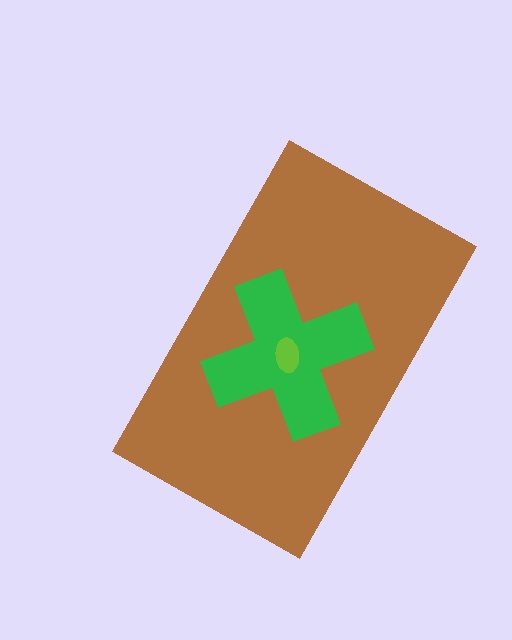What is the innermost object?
The lime ellipse.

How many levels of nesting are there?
3.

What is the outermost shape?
The brown rectangle.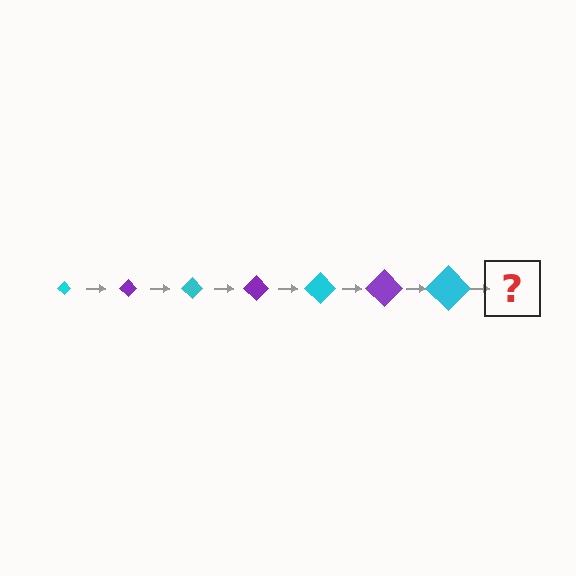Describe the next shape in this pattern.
It should be a purple diamond, larger than the previous one.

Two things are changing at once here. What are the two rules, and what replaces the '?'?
The two rules are that the diamond grows larger each step and the color cycles through cyan and purple. The '?' should be a purple diamond, larger than the previous one.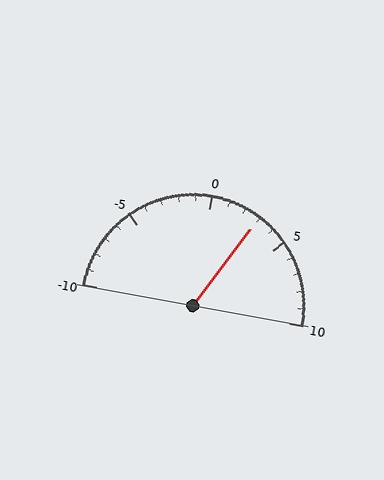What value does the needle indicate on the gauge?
The needle indicates approximately 3.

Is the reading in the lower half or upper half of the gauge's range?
The reading is in the upper half of the range (-10 to 10).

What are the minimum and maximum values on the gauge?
The gauge ranges from -10 to 10.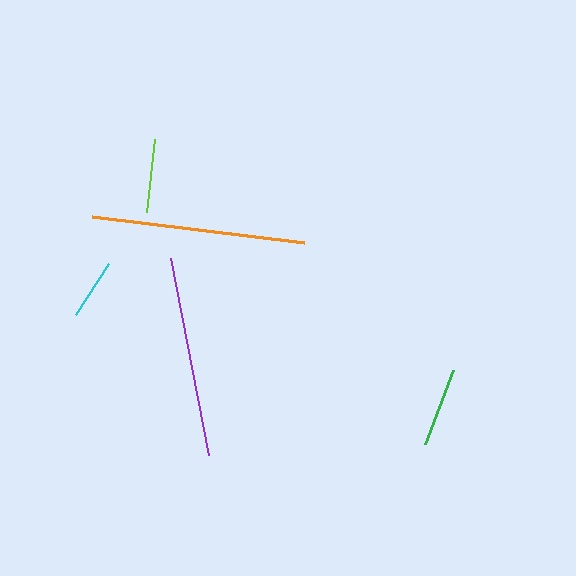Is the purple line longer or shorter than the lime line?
The purple line is longer than the lime line.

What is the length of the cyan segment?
The cyan segment is approximately 61 pixels long.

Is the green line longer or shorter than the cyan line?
The green line is longer than the cyan line.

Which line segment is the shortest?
The cyan line is the shortest at approximately 61 pixels.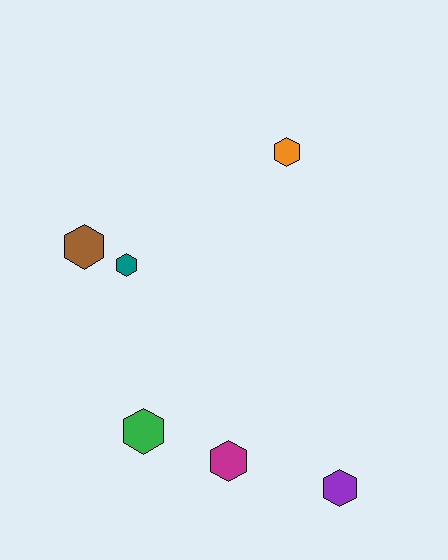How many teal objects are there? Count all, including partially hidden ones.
There is 1 teal object.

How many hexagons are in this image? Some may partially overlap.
There are 6 hexagons.